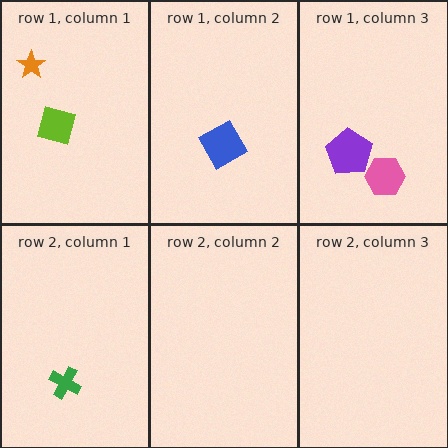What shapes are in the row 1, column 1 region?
The orange star, the lime square.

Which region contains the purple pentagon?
The row 1, column 3 region.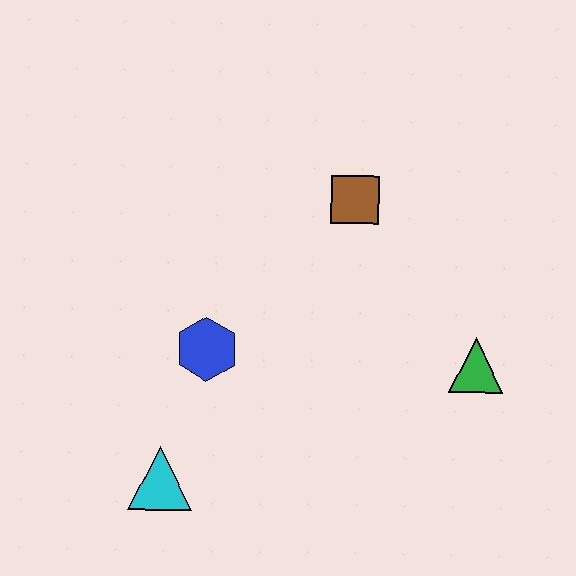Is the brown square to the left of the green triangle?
Yes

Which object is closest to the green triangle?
The brown square is closest to the green triangle.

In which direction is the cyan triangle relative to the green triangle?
The cyan triangle is to the left of the green triangle.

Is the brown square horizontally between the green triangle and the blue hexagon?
Yes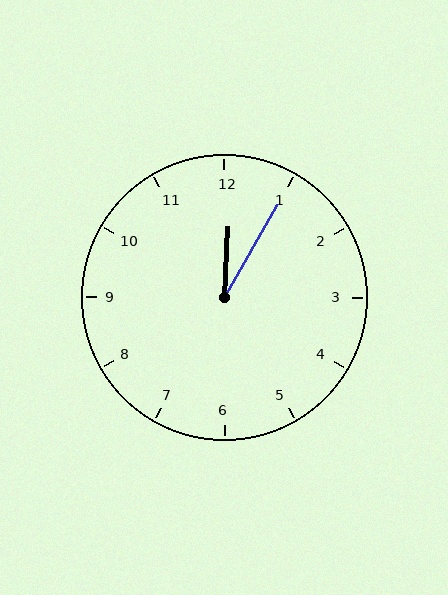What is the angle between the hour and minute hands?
Approximately 28 degrees.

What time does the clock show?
12:05.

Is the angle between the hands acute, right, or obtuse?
It is acute.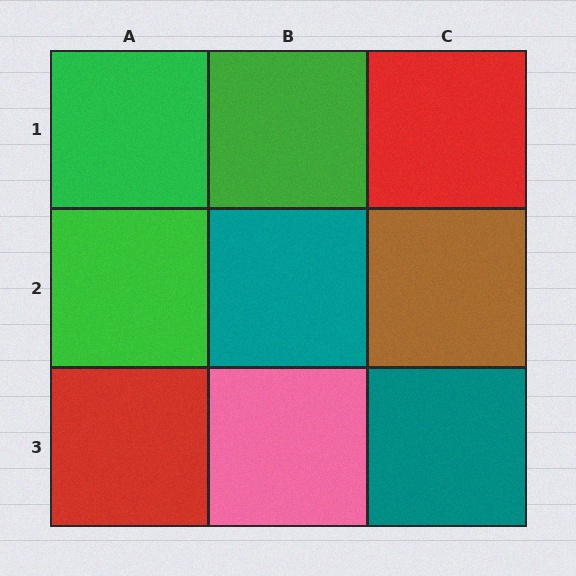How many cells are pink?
1 cell is pink.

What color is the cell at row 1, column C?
Red.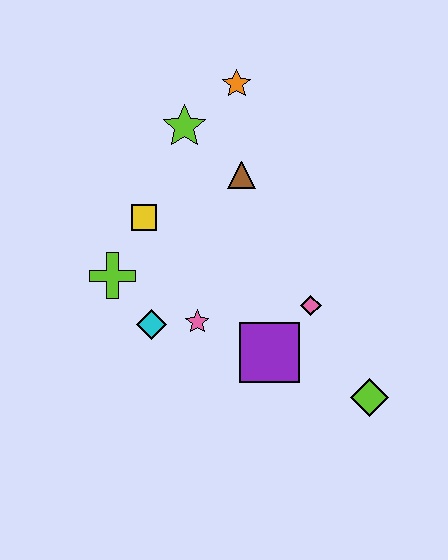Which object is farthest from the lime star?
The lime diamond is farthest from the lime star.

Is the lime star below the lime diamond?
No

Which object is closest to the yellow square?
The lime cross is closest to the yellow square.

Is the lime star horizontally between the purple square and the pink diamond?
No